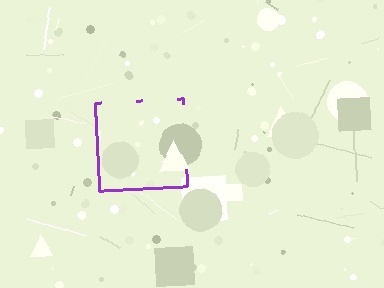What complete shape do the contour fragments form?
The contour fragments form a square.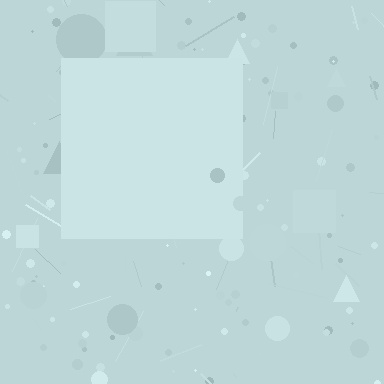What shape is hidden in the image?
A square is hidden in the image.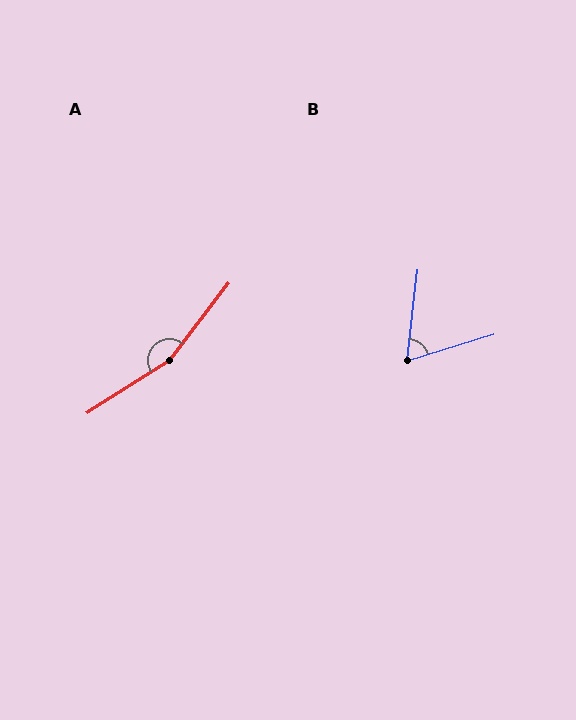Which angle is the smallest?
B, at approximately 67 degrees.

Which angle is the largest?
A, at approximately 160 degrees.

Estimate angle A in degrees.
Approximately 160 degrees.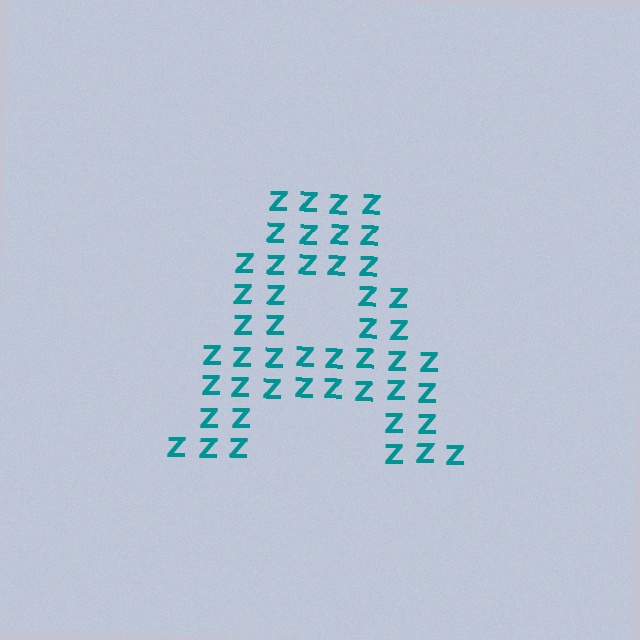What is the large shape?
The large shape is the letter A.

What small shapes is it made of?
It is made of small letter Z's.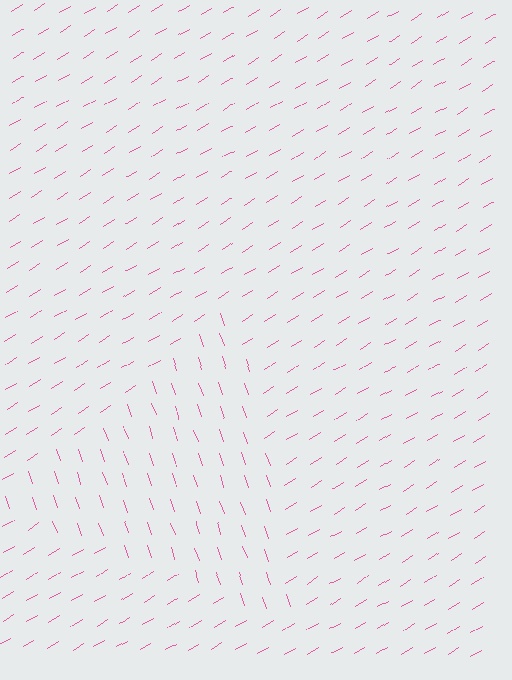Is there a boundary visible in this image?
Yes, there is a texture boundary formed by a change in line orientation.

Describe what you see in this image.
The image is filled with small pink line segments. A triangle region in the image has lines oriented differently from the surrounding lines, creating a visible texture boundary.